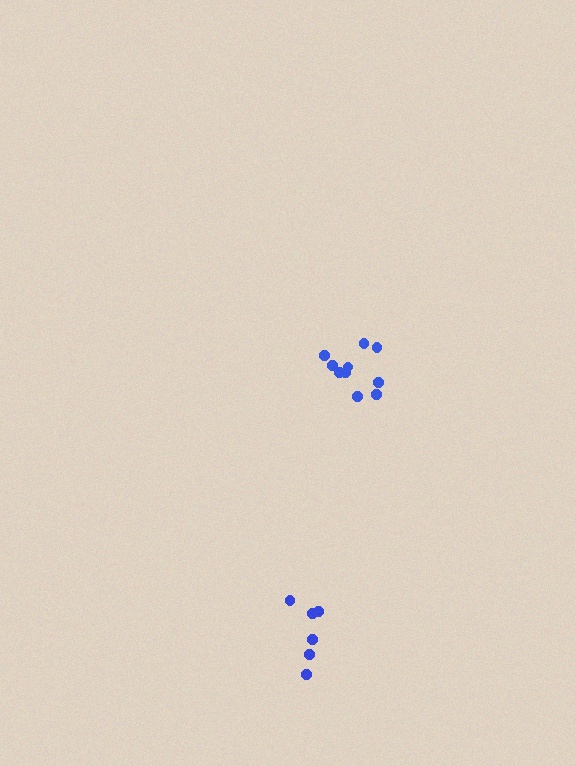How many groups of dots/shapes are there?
There are 2 groups.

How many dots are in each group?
Group 1: 10 dots, Group 2: 6 dots (16 total).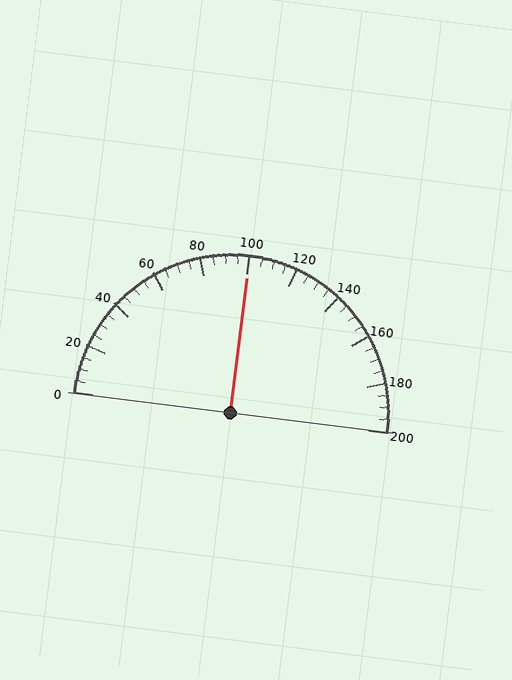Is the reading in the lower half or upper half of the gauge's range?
The reading is in the upper half of the range (0 to 200).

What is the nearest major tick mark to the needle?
The nearest major tick mark is 100.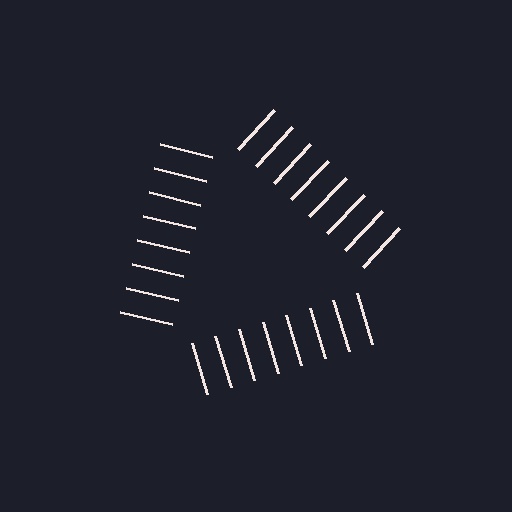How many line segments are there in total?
24 — 8 along each of the 3 edges.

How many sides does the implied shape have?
3 sides — the line-ends trace a triangle.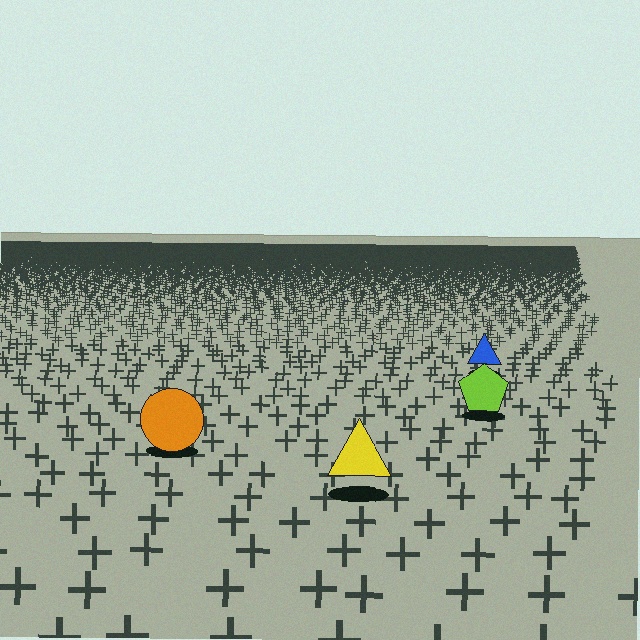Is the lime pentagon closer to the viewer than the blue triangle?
Yes. The lime pentagon is closer — you can tell from the texture gradient: the ground texture is coarser near it.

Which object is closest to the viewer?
The yellow triangle is closest. The texture marks near it are larger and more spread out.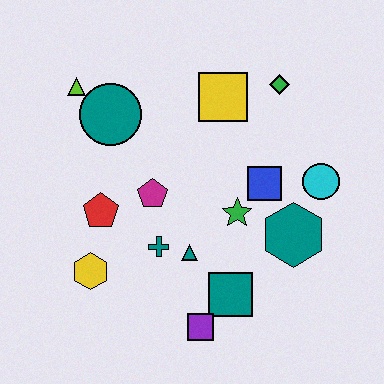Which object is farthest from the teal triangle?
The lime triangle is farthest from the teal triangle.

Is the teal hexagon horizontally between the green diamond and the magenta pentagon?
No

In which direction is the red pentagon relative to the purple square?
The red pentagon is above the purple square.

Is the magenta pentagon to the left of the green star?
Yes